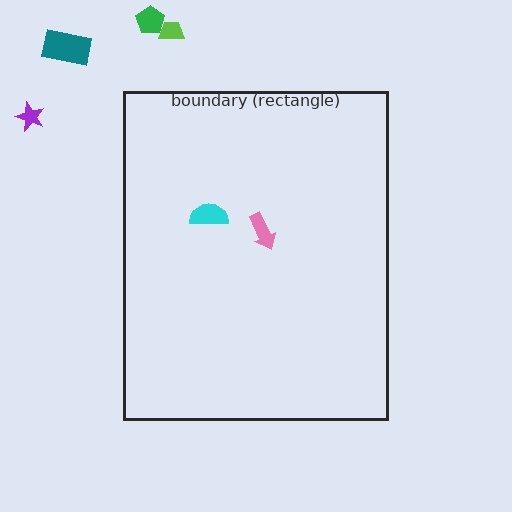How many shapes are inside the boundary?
2 inside, 4 outside.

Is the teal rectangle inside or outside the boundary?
Outside.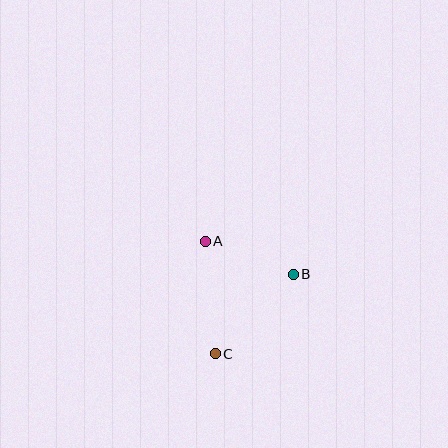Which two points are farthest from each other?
Points A and C are farthest from each other.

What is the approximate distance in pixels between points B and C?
The distance between B and C is approximately 112 pixels.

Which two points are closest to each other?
Points A and B are closest to each other.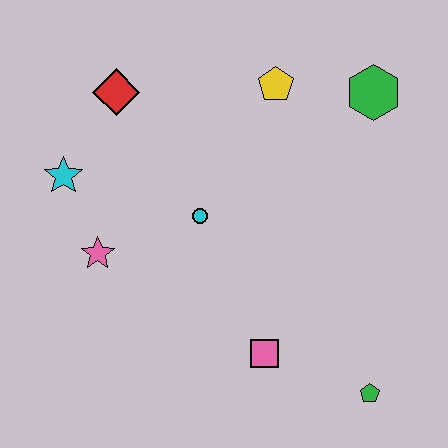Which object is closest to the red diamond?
The cyan star is closest to the red diamond.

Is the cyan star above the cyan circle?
Yes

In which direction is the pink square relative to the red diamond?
The pink square is below the red diamond.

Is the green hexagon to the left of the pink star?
No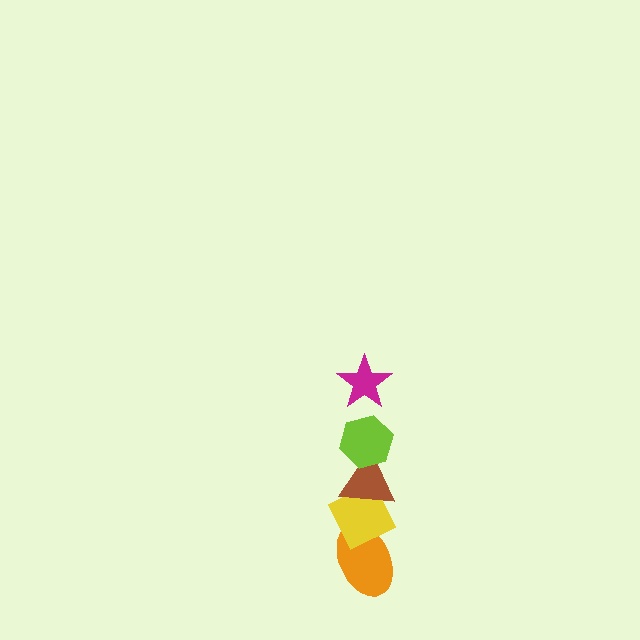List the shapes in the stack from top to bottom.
From top to bottom: the magenta star, the lime hexagon, the brown triangle, the yellow diamond, the orange ellipse.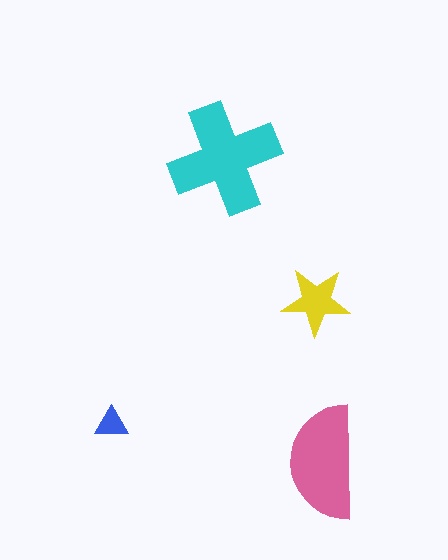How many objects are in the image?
There are 4 objects in the image.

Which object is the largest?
The cyan cross.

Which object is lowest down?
The pink semicircle is bottommost.